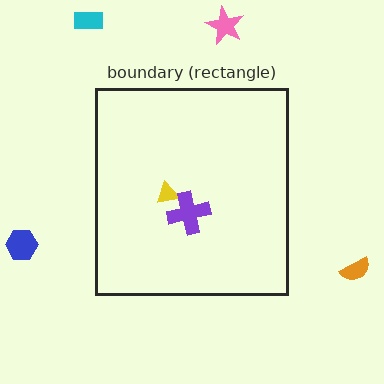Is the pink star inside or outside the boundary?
Outside.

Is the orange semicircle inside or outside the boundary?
Outside.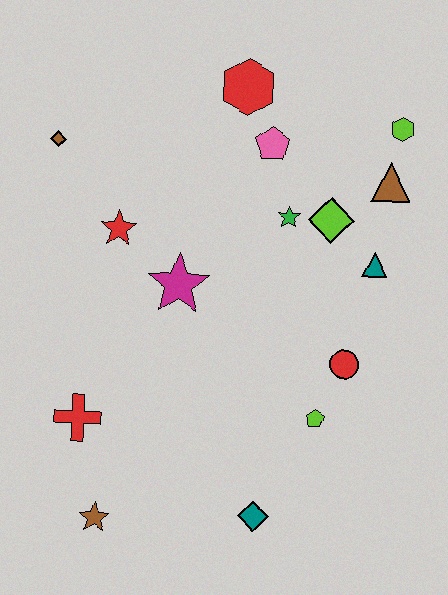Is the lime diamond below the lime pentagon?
No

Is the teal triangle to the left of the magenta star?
No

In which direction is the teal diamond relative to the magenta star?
The teal diamond is below the magenta star.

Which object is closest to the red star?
The magenta star is closest to the red star.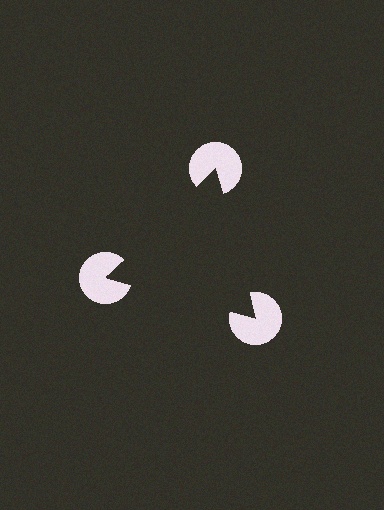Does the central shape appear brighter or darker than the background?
It typically appears slightly darker than the background, even though no actual brightness change is drawn.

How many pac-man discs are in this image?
There are 3 — one at each vertex of the illusory triangle.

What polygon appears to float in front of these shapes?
An illusory triangle — its edges are inferred from the aligned wedge cuts in the pac-man discs, not physically drawn.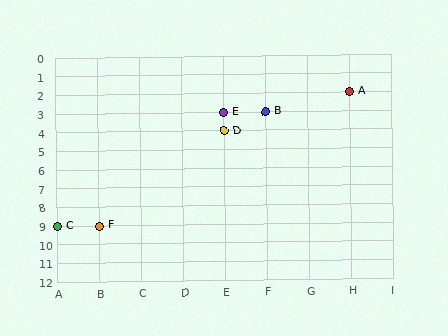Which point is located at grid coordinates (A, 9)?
Point C is at (A, 9).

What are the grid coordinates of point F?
Point F is at grid coordinates (B, 9).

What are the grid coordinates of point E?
Point E is at grid coordinates (E, 3).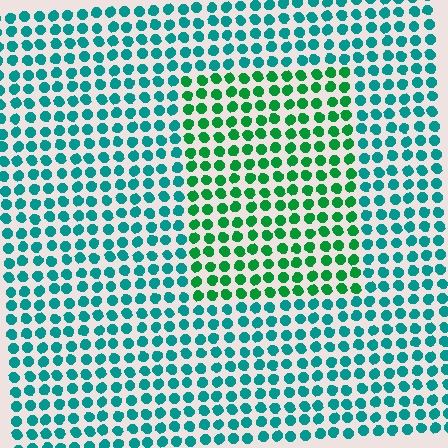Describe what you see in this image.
The image is filled with small teal elements in a uniform arrangement. A rectangle-shaped region is visible where the elements are tinted to a slightly different hue, forming a subtle color boundary.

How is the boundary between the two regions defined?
The boundary is defined purely by a slight shift in hue (about 37 degrees). Spacing, size, and orientation are identical on both sides.